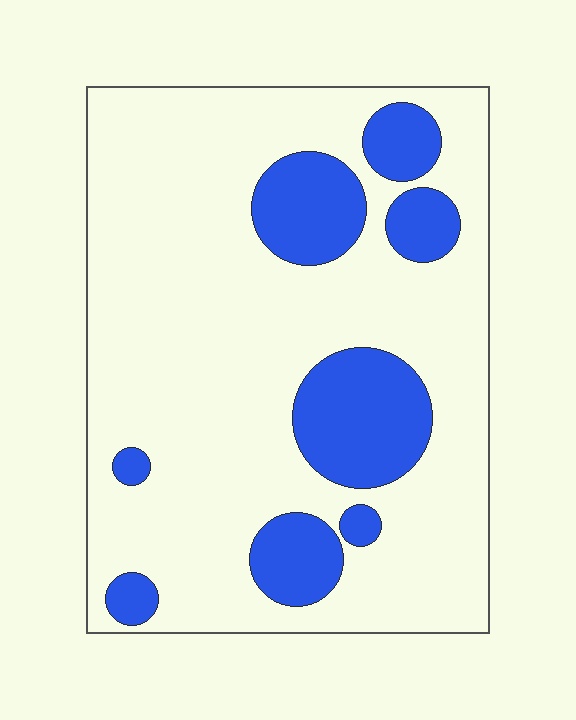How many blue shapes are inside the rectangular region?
8.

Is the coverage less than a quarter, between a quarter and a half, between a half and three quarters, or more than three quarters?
Less than a quarter.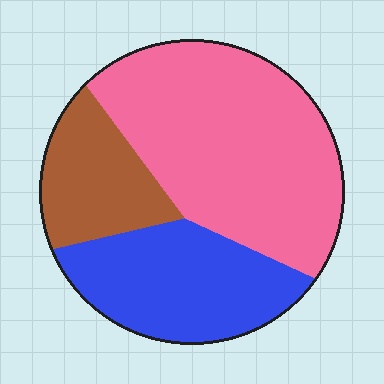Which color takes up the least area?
Brown, at roughly 20%.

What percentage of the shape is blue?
Blue takes up between a quarter and a half of the shape.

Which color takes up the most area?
Pink, at roughly 50%.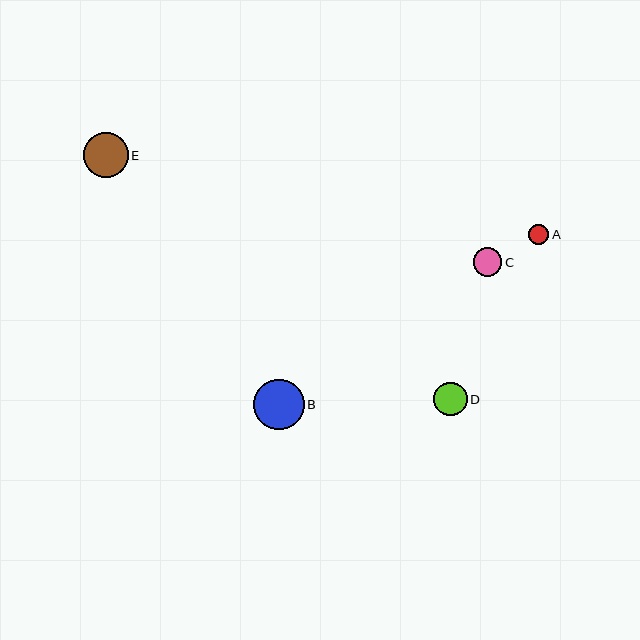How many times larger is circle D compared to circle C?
Circle D is approximately 1.2 times the size of circle C.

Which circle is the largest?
Circle B is the largest with a size of approximately 50 pixels.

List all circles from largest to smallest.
From largest to smallest: B, E, D, C, A.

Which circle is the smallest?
Circle A is the smallest with a size of approximately 20 pixels.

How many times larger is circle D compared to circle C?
Circle D is approximately 1.2 times the size of circle C.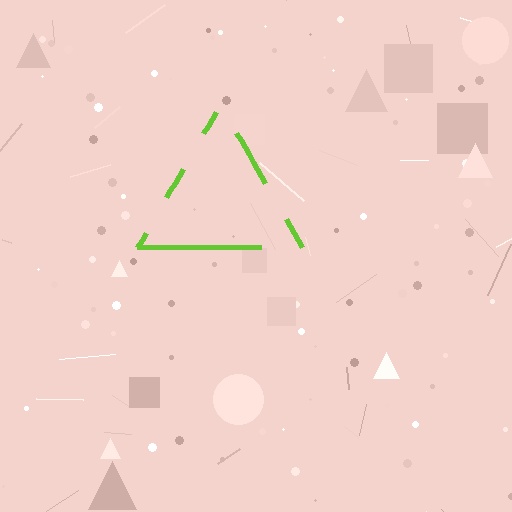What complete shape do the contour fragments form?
The contour fragments form a triangle.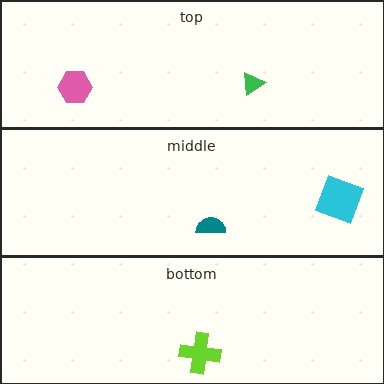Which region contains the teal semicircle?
The middle region.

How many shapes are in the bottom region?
1.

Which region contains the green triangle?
The top region.